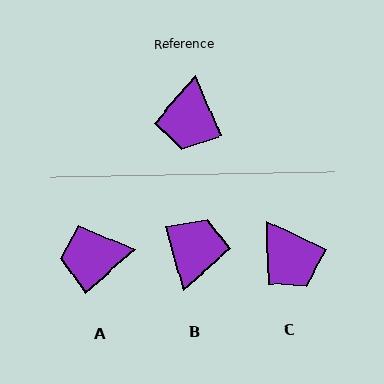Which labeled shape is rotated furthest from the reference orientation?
B, about 172 degrees away.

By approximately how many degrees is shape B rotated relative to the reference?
Approximately 172 degrees counter-clockwise.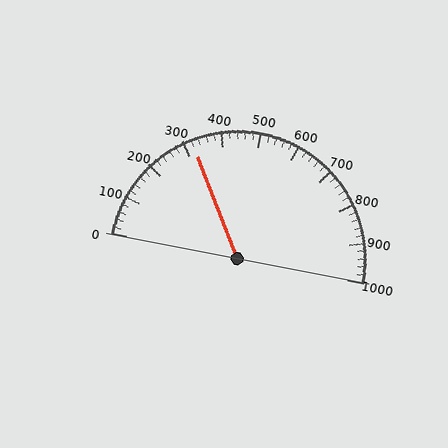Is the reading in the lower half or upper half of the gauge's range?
The reading is in the lower half of the range (0 to 1000).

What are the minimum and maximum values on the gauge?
The gauge ranges from 0 to 1000.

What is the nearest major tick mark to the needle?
The nearest major tick mark is 300.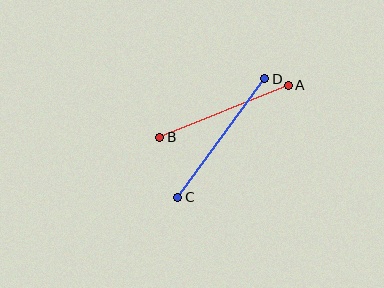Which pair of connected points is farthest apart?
Points C and D are farthest apart.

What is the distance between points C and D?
The distance is approximately 147 pixels.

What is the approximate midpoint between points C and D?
The midpoint is at approximately (221, 138) pixels.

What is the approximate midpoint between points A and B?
The midpoint is at approximately (224, 111) pixels.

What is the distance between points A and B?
The distance is approximately 139 pixels.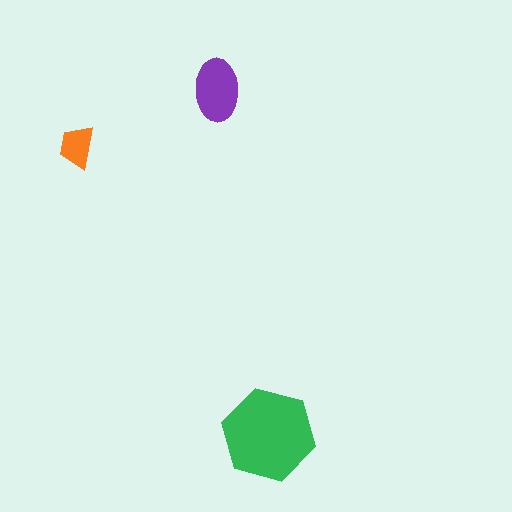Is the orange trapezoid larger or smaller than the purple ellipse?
Smaller.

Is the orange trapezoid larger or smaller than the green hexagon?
Smaller.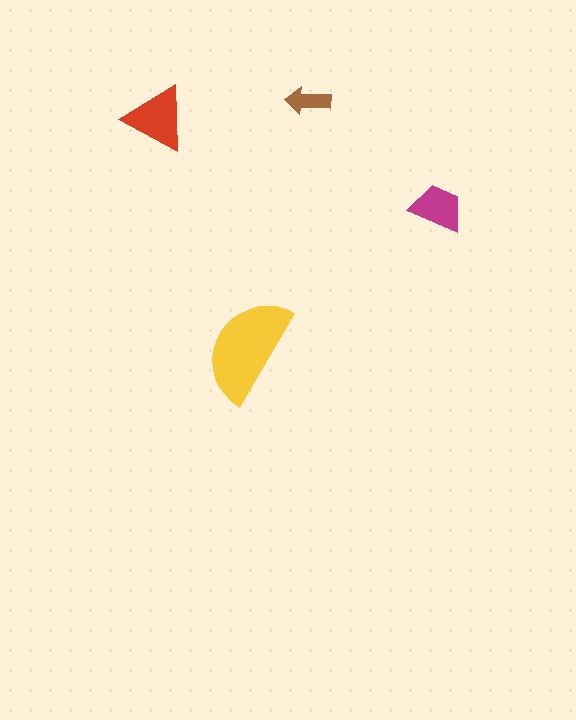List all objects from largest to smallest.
The yellow semicircle, the red triangle, the magenta trapezoid, the brown arrow.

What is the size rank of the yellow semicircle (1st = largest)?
1st.